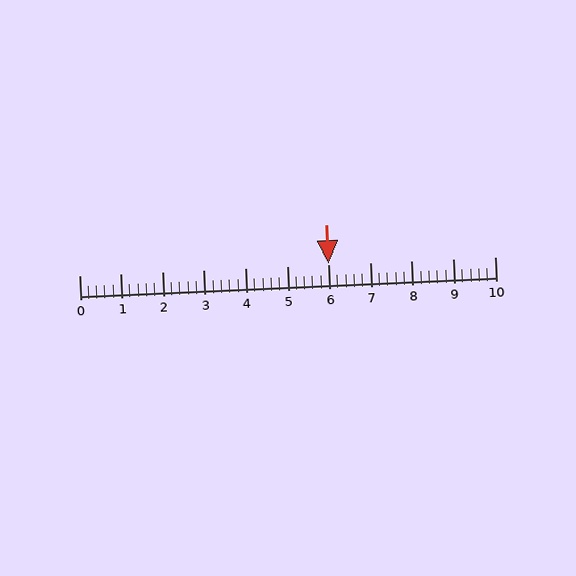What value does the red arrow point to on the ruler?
The red arrow points to approximately 6.0.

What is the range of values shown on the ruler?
The ruler shows values from 0 to 10.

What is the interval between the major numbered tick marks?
The major tick marks are spaced 1 units apart.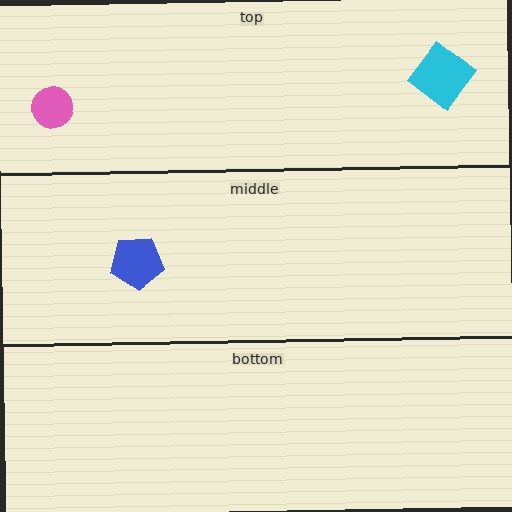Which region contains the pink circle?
The top region.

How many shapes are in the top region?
2.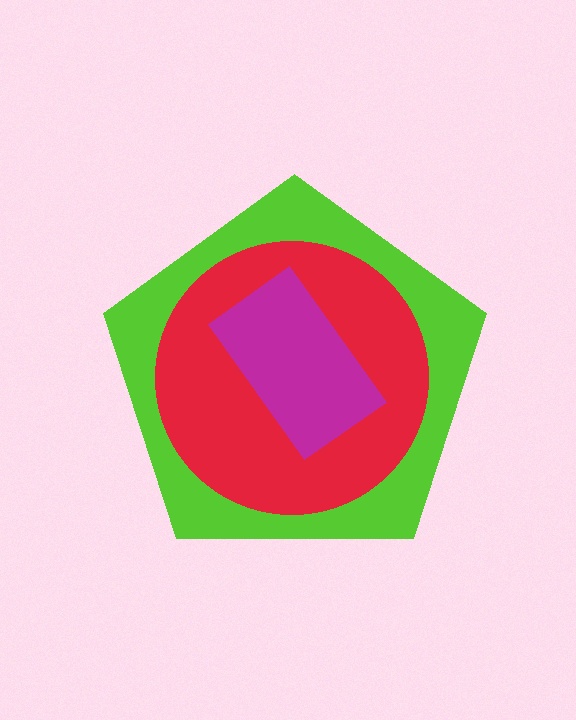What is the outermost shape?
The lime pentagon.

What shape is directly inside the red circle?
The magenta rectangle.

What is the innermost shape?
The magenta rectangle.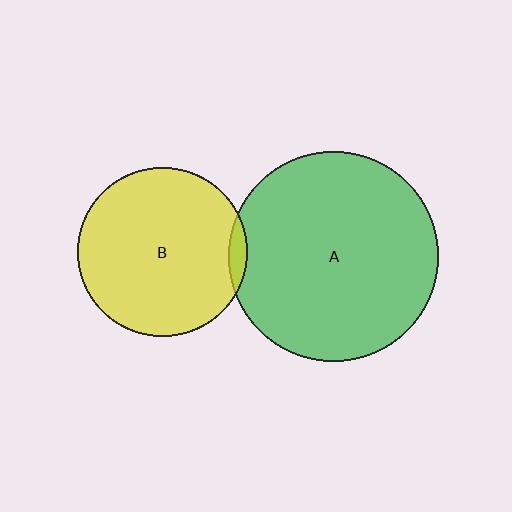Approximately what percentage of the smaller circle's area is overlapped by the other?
Approximately 5%.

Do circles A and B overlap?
Yes.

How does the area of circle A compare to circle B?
Approximately 1.5 times.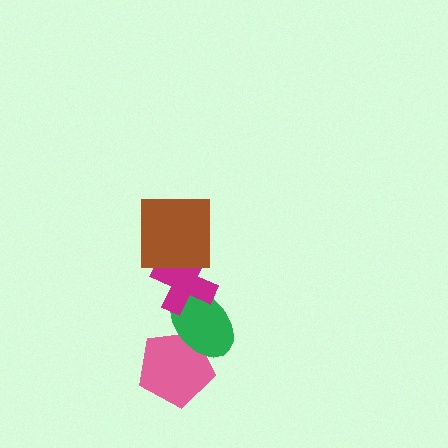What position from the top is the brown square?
The brown square is 1st from the top.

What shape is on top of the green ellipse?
The magenta cross is on top of the green ellipse.